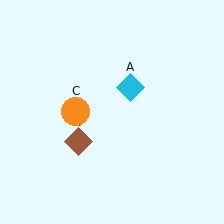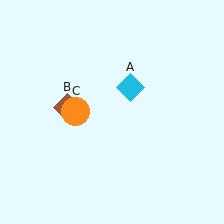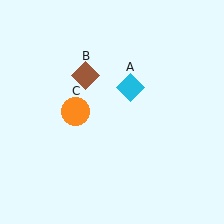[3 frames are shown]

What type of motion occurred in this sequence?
The brown diamond (object B) rotated clockwise around the center of the scene.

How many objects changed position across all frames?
1 object changed position: brown diamond (object B).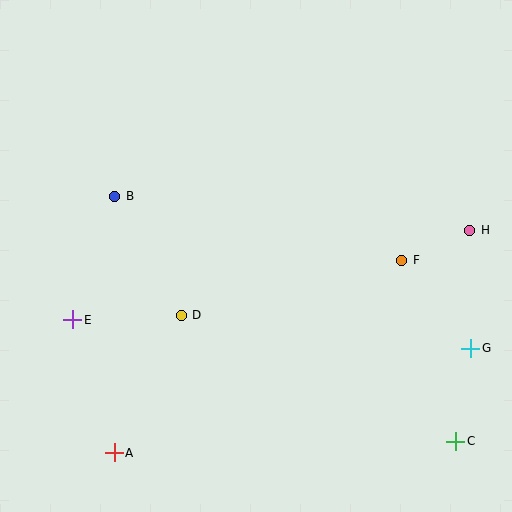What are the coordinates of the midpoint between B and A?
The midpoint between B and A is at (115, 324).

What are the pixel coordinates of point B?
Point B is at (115, 196).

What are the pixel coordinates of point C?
Point C is at (456, 441).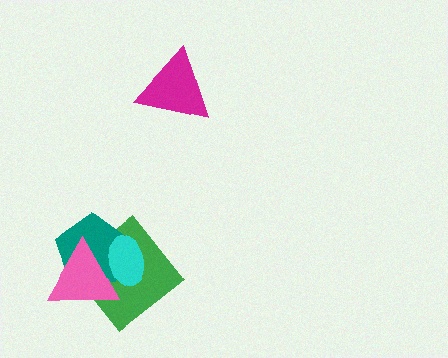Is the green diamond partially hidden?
Yes, it is partially covered by another shape.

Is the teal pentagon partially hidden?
Yes, it is partially covered by another shape.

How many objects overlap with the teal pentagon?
3 objects overlap with the teal pentagon.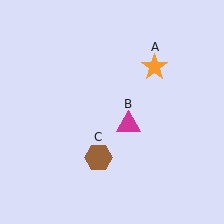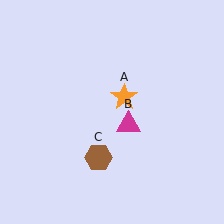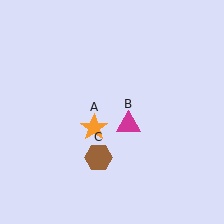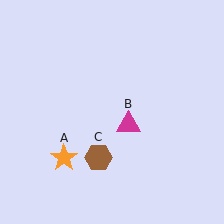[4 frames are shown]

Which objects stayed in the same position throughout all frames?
Magenta triangle (object B) and brown hexagon (object C) remained stationary.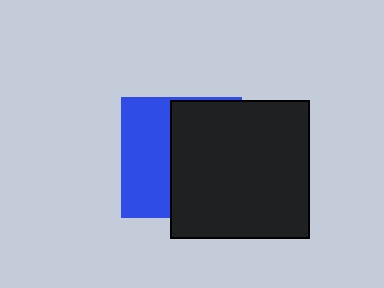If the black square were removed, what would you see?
You would see the complete blue square.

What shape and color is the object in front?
The object in front is a black square.